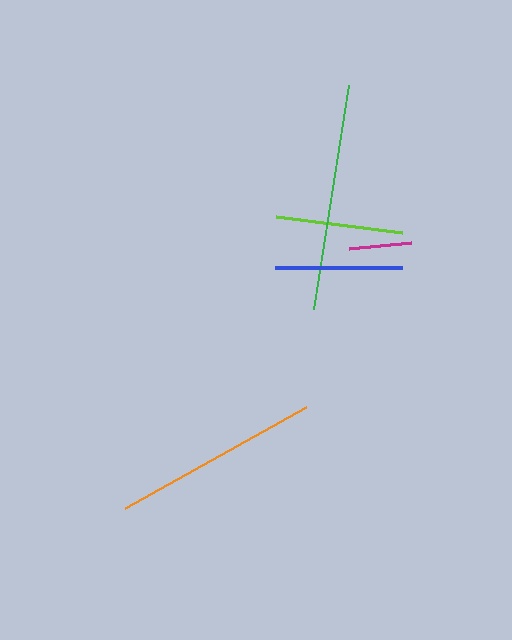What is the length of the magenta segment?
The magenta segment is approximately 62 pixels long.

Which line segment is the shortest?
The magenta line is the shortest at approximately 62 pixels.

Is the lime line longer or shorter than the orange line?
The orange line is longer than the lime line.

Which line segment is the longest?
The green line is the longest at approximately 227 pixels.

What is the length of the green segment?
The green segment is approximately 227 pixels long.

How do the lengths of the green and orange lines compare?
The green and orange lines are approximately the same length.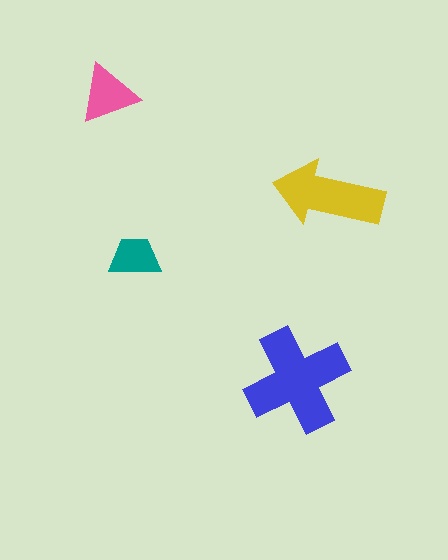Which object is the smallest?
The teal trapezoid.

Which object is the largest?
The blue cross.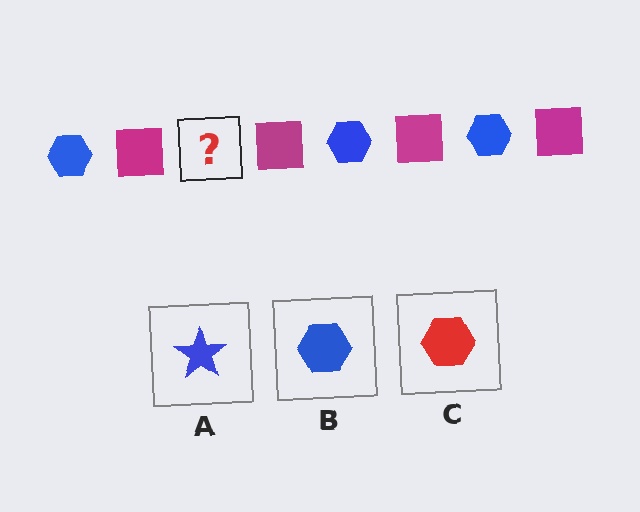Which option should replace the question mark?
Option B.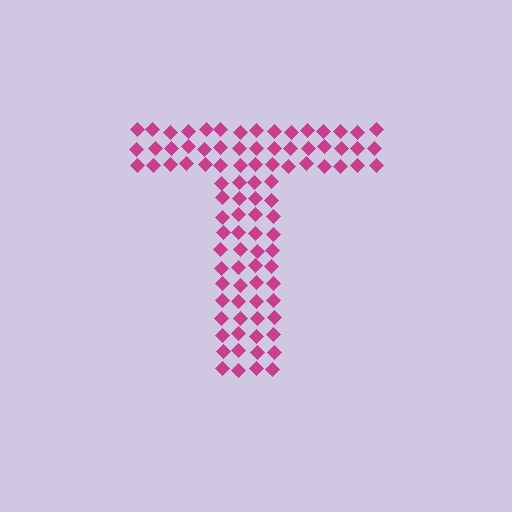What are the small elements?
The small elements are diamonds.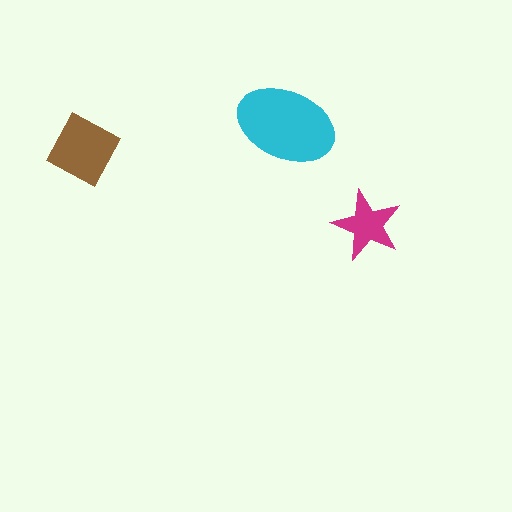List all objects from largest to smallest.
The cyan ellipse, the brown square, the magenta star.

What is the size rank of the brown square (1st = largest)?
2nd.